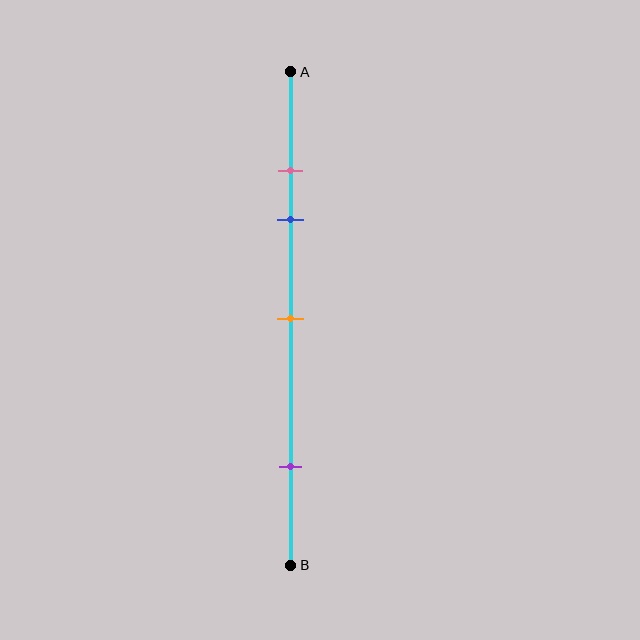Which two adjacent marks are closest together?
The pink and blue marks are the closest adjacent pair.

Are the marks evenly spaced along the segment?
No, the marks are not evenly spaced.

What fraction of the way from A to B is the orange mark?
The orange mark is approximately 50% (0.5) of the way from A to B.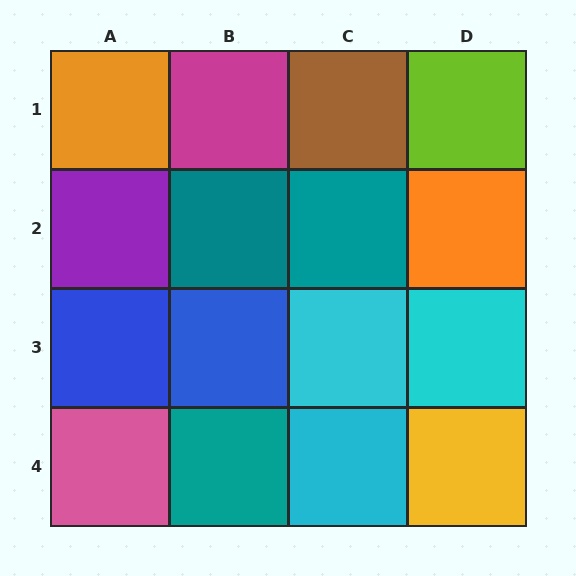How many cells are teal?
3 cells are teal.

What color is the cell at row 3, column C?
Cyan.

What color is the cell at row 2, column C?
Teal.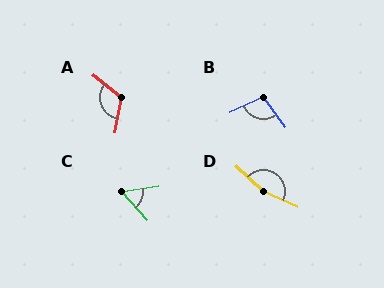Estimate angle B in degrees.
Approximately 102 degrees.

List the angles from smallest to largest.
C (56°), B (102°), A (119°), D (161°).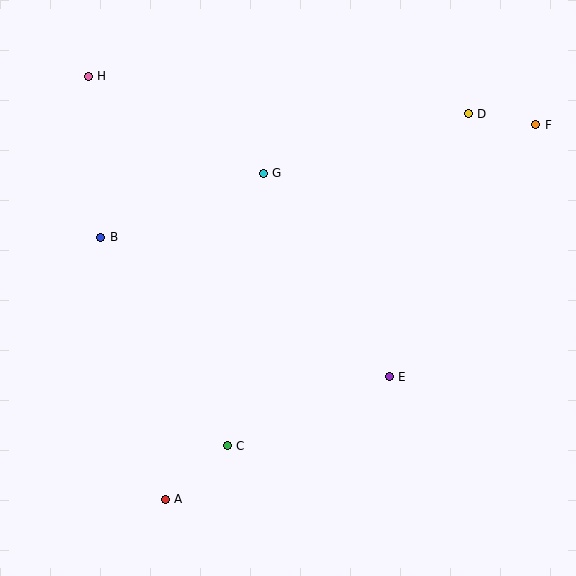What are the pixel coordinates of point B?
Point B is at (101, 237).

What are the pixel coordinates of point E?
Point E is at (389, 377).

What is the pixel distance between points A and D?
The distance between A and D is 491 pixels.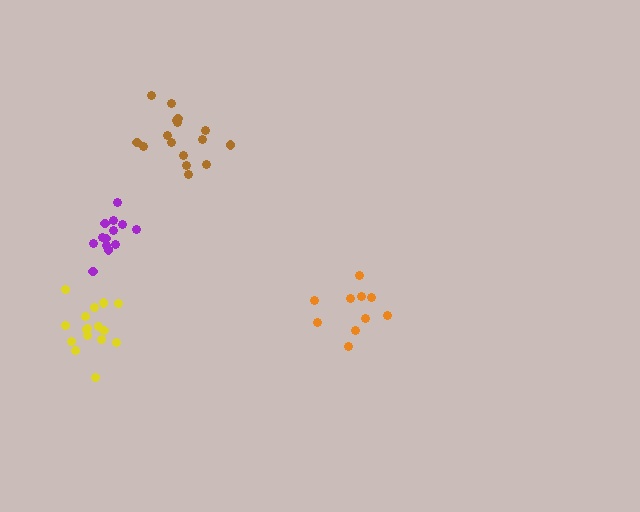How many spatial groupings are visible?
There are 4 spatial groupings.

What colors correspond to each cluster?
The clusters are colored: brown, yellow, purple, orange.